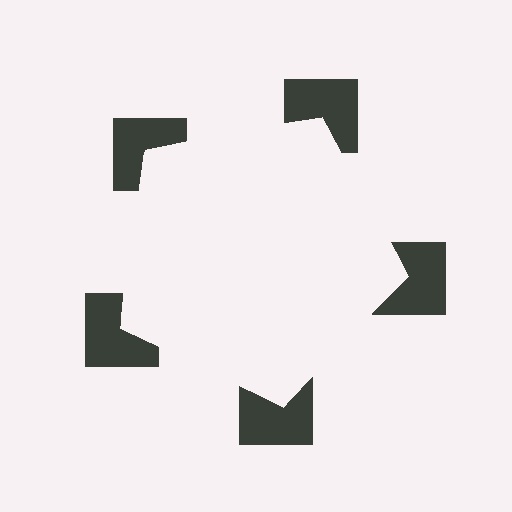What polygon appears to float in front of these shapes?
An illusory pentagon — its edges are inferred from the aligned wedge cuts in the notched squares, not physically drawn.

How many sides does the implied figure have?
5 sides.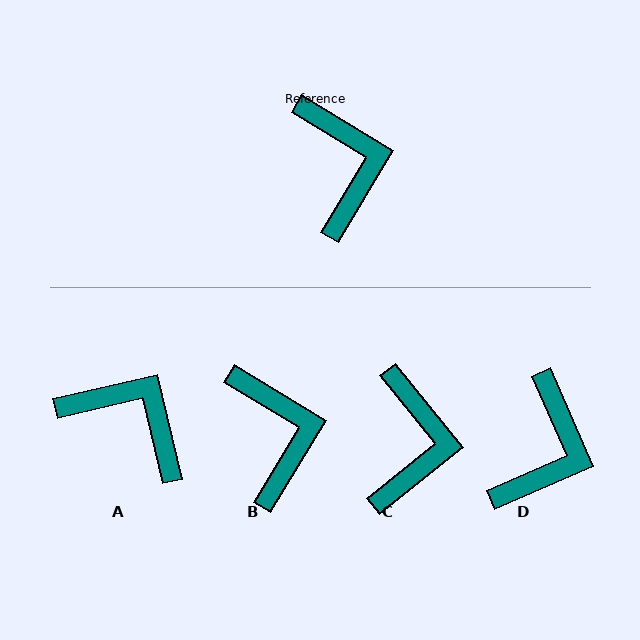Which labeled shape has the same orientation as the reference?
B.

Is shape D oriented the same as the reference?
No, it is off by about 35 degrees.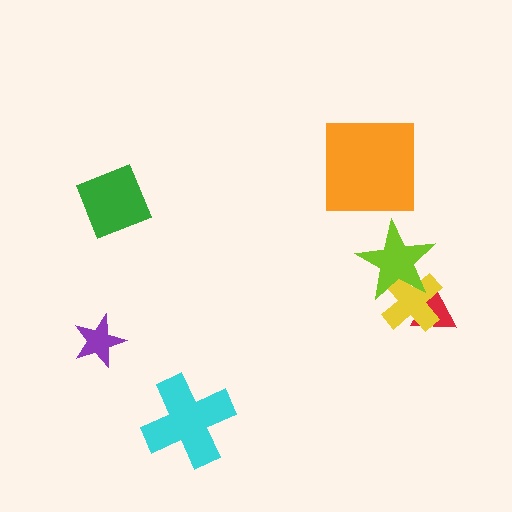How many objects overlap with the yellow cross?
2 objects overlap with the yellow cross.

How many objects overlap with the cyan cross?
0 objects overlap with the cyan cross.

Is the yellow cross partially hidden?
Yes, it is partially covered by another shape.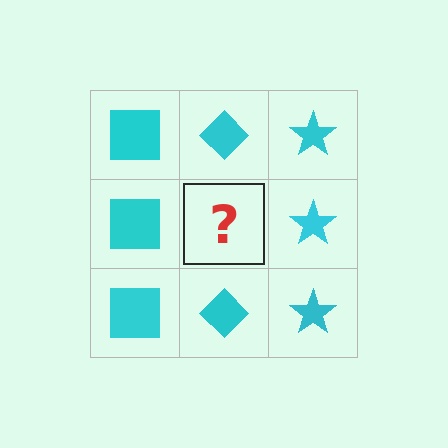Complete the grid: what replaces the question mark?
The question mark should be replaced with a cyan diamond.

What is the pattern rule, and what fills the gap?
The rule is that each column has a consistent shape. The gap should be filled with a cyan diamond.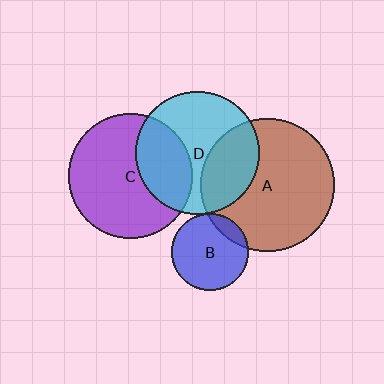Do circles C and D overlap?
Yes.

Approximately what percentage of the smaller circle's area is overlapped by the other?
Approximately 30%.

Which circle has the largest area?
Circle A (brown).